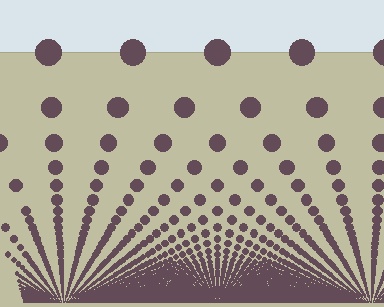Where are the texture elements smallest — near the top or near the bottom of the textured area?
Near the bottom.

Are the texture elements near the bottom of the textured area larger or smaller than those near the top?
Smaller. The gradient is inverted — elements near the bottom are smaller and denser.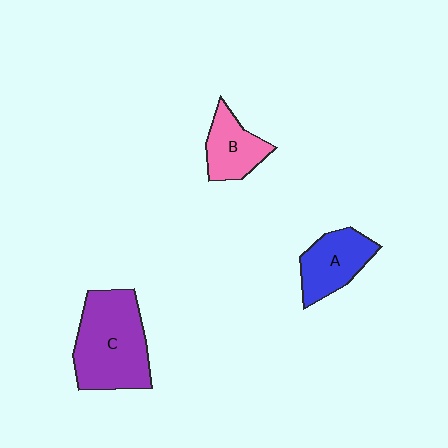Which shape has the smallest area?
Shape B (pink).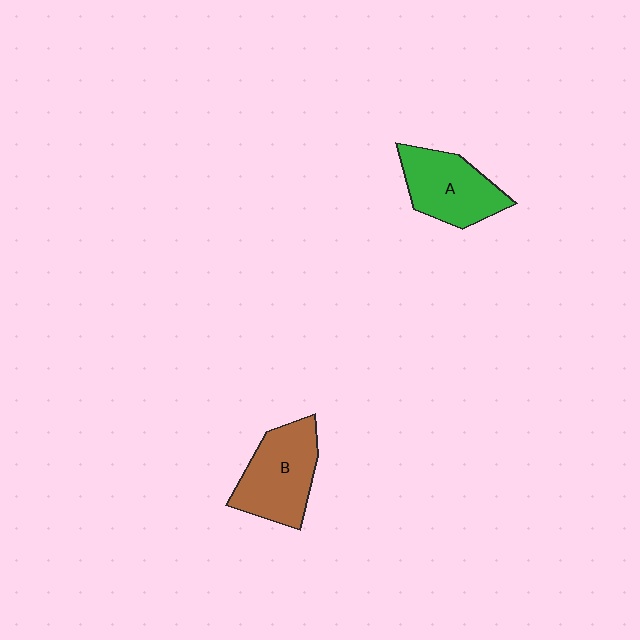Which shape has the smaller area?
Shape A (green).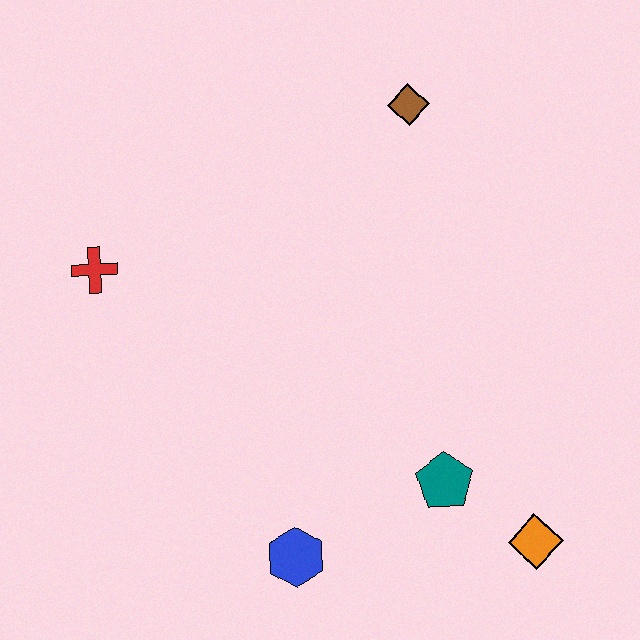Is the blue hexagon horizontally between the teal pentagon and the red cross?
Yes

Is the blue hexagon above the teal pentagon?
No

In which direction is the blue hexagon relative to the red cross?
The blue hexagon is below the red cross.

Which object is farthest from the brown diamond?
The blue hexagon is farthest from the brown diamond.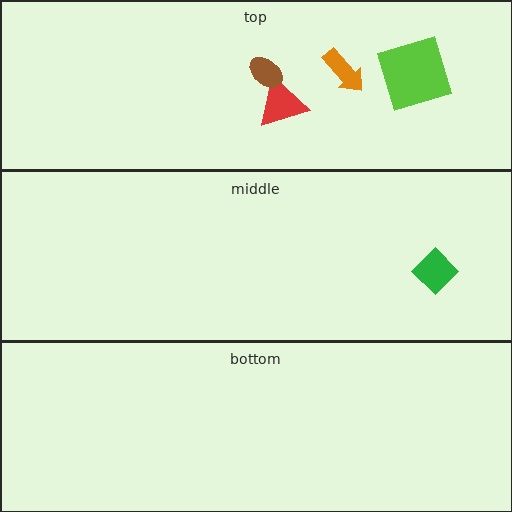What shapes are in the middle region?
The green diamond.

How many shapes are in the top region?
4.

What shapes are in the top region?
The red triangle, the brown ellipse, the lime square, the orange arrow.